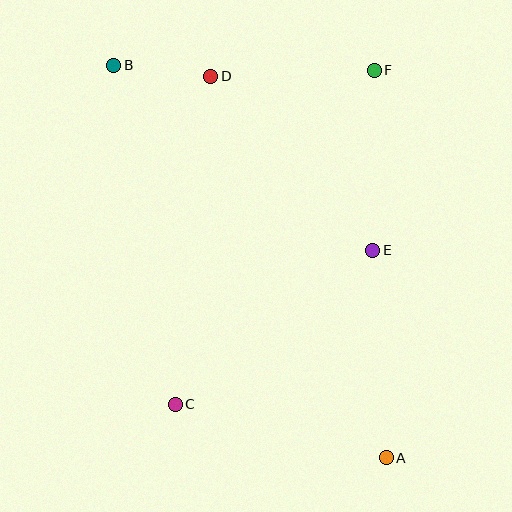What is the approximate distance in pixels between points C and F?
The distance between C and F is approximately 389 pixels.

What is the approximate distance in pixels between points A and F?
The distance between A and F is approximately 388 pixels.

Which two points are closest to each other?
Points B and D are closest to each other.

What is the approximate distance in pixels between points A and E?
The distance between A and E is approximately 208 pixels.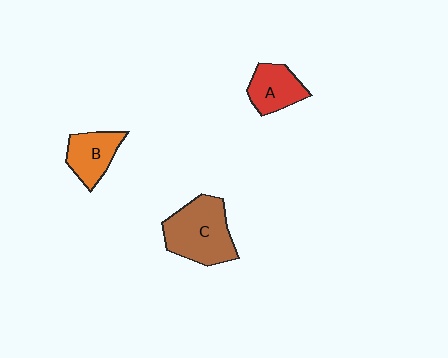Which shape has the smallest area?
Shape A (red).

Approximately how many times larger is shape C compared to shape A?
Approximately 1.7 times.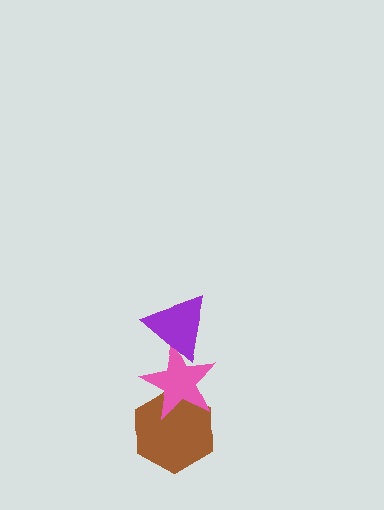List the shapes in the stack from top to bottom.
From top to bottom: the purple triangle, the pink star, the brown hexagon.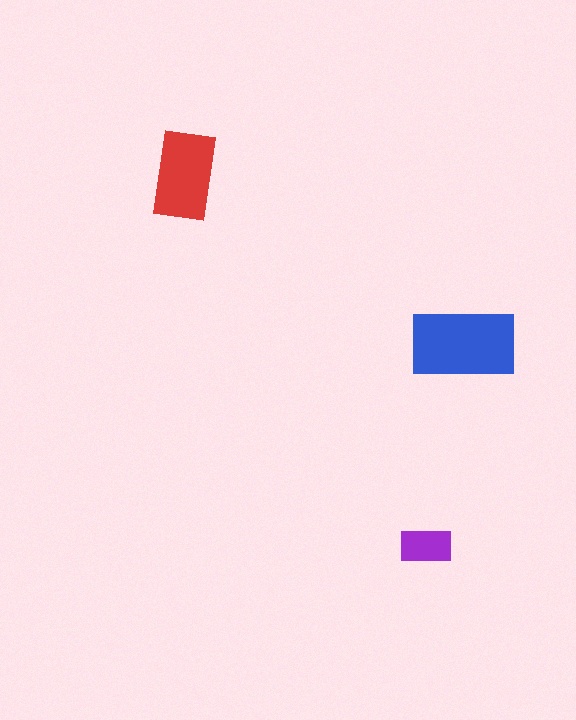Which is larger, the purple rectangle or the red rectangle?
The red one.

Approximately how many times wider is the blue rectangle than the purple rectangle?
About 2 times wider.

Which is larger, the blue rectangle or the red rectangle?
The blue one.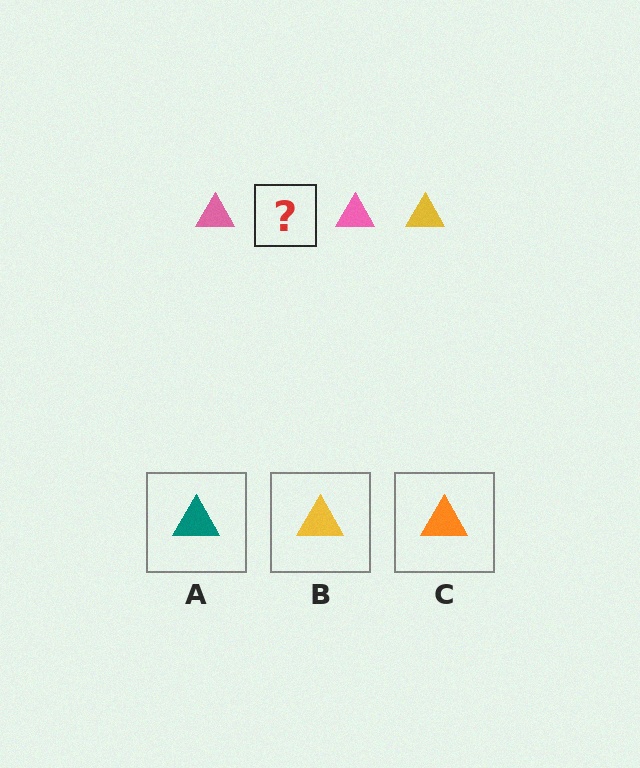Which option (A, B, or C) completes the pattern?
B.